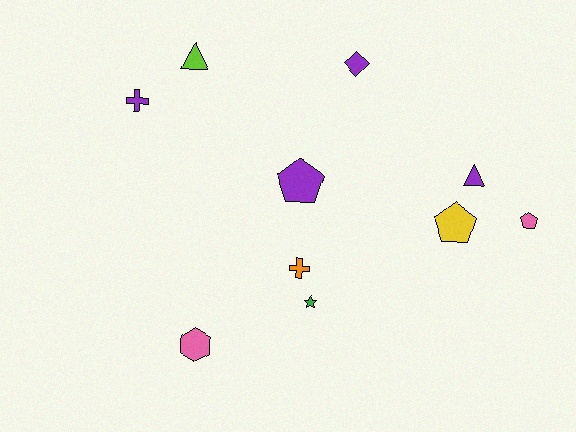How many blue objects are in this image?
There are no blue objects.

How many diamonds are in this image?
There is 1 diamond.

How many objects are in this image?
There are 10 objects.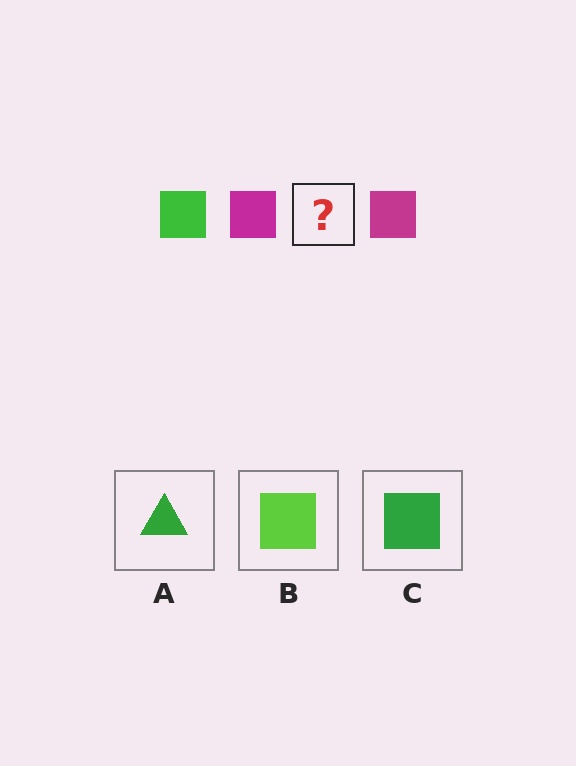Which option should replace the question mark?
Option C.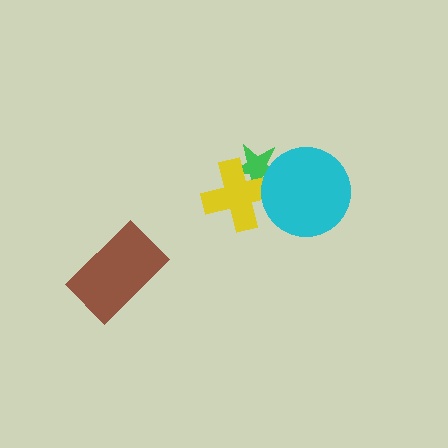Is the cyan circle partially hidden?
No, no other shape covers it.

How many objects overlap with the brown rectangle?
0 objects overlap with the brown rectangle.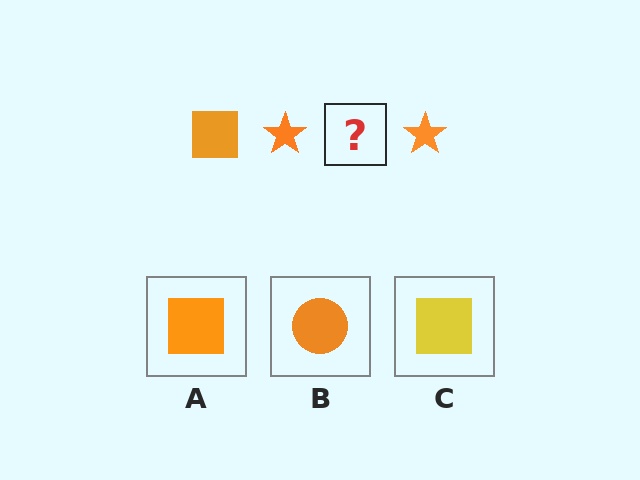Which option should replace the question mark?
Option A.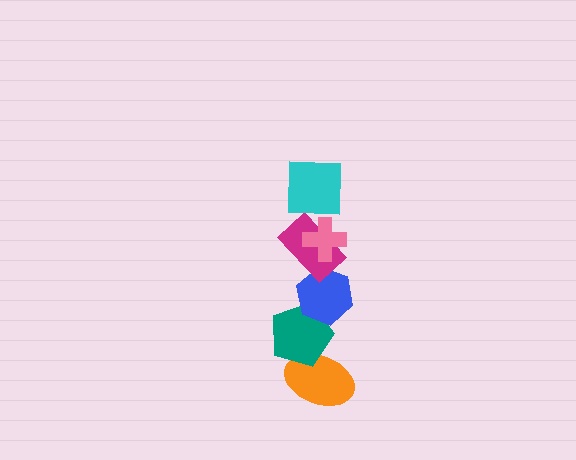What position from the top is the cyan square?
The cyan square is 1st from the top.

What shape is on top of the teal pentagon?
The blue hexagon is on top of the teal pentagon.